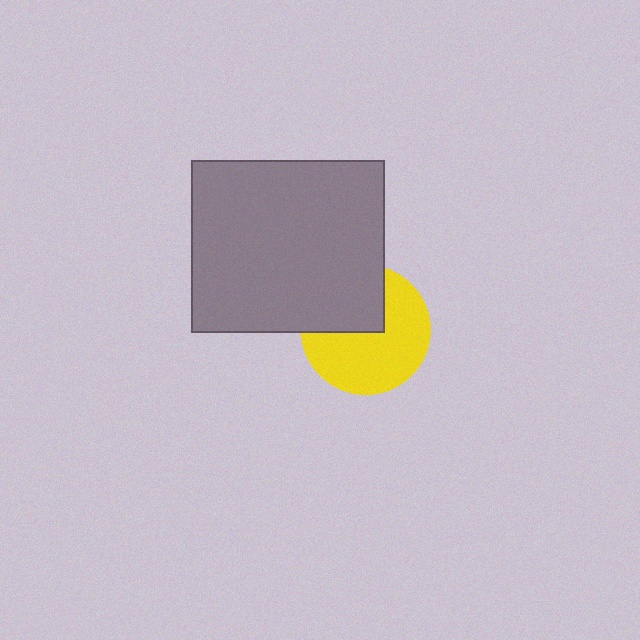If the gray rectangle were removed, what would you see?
You would see the complete yellow circle.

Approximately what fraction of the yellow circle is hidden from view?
Roughly 37% of the yellow circle is hidden behind the gray rectangle.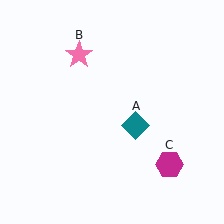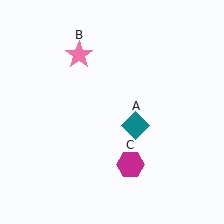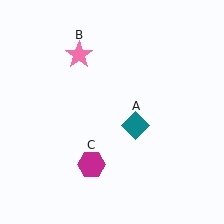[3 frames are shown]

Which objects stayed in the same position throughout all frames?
Teal diamond (object A) and pink star (object B) remained stationary.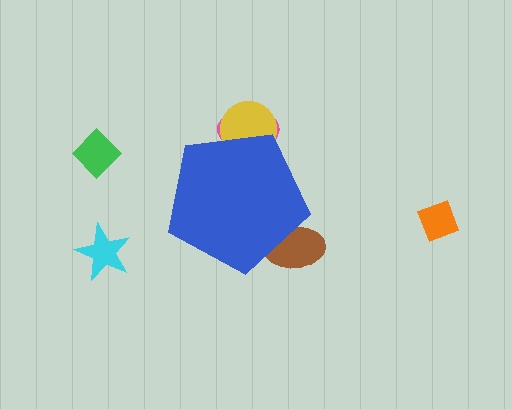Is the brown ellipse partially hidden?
Yes, the brown ellipse is partially hidden behind the blue pentagon.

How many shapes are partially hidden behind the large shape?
3 shapes are partially hidden.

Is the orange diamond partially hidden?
No, the orange diamond is fully visible.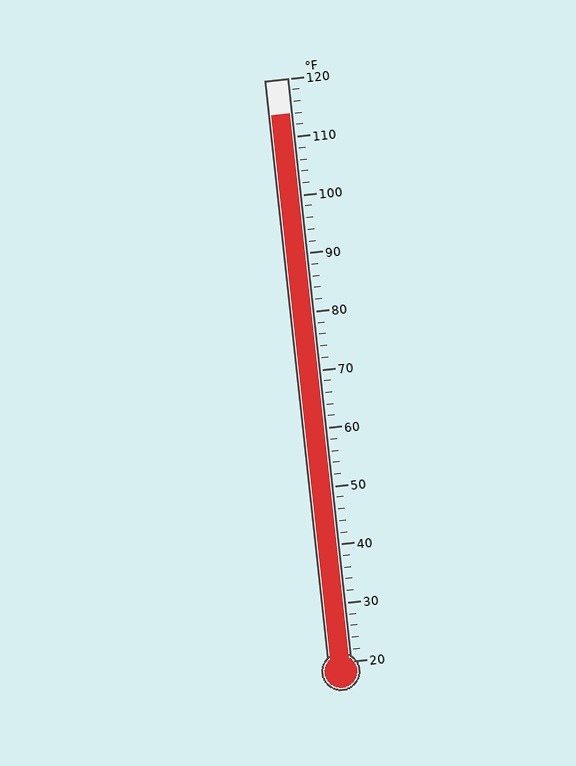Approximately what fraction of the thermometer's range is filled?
The thermometer is filled to approximately 95% of its range.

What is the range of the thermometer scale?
The thermometer scale ranges from 20°F to 120°F.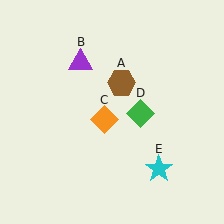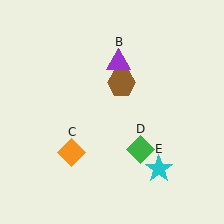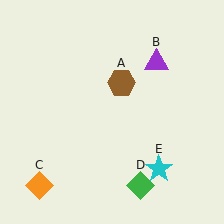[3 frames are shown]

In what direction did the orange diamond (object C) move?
The orange diamond (object C) moved down and to the left.